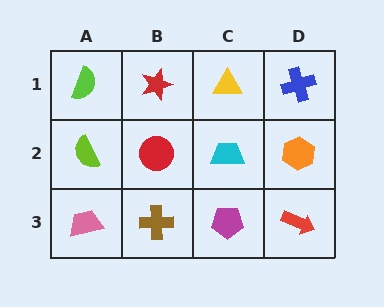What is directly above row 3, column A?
A lime semicircle.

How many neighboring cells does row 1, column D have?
2.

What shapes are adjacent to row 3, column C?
A cyan trapezoid (row 2, column C), a brown cross (row 3, column B), a red arrow (row 3, column D).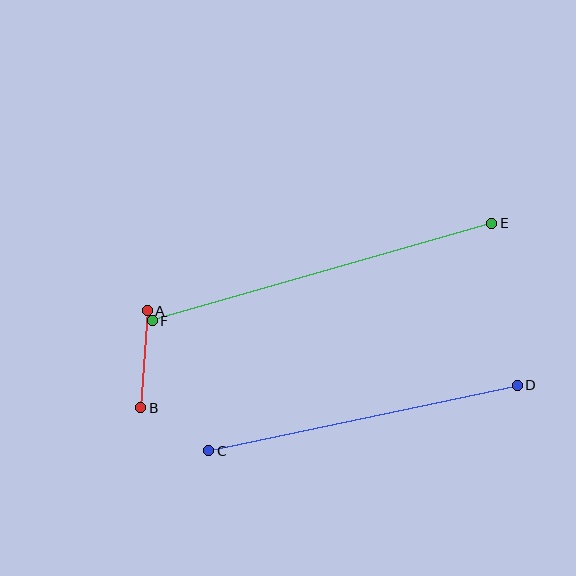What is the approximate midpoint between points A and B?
The midpoint is at approximately (144, 359) pixels.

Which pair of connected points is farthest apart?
Points E and F are farthest apart.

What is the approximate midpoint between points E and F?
The midpoint is at approximately (322, 272) pixels.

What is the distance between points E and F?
The distance is approximately 353 pixels.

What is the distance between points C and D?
The distance is approximately 316 pixels.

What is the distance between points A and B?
The distance is approximately 98 pixels.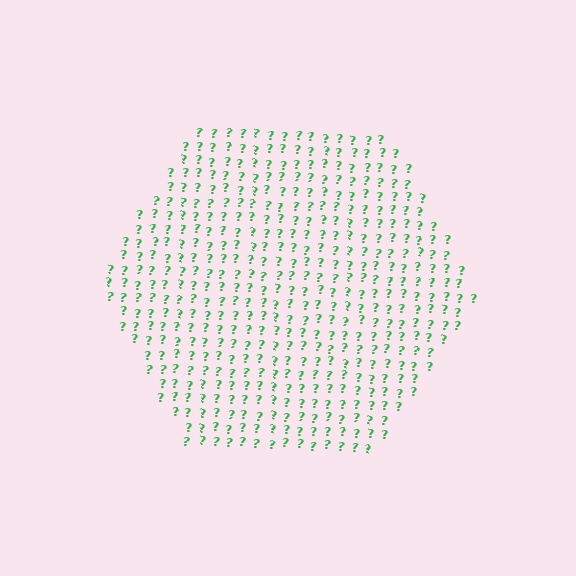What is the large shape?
The large shape is a hexagon.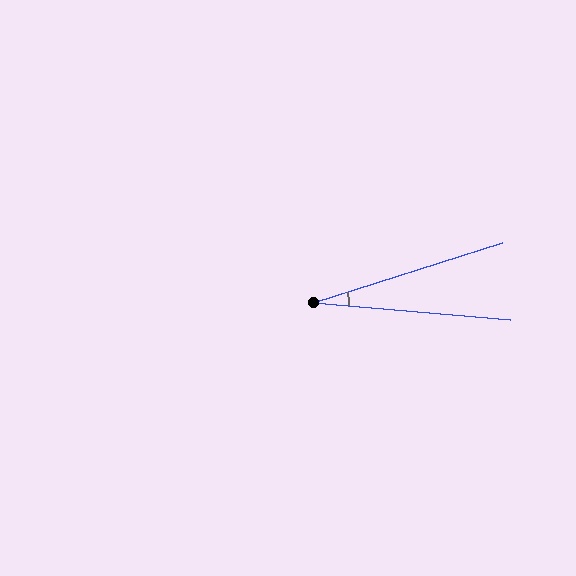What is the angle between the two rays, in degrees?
Approximately 22 degrees.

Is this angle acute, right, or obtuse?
It is acute.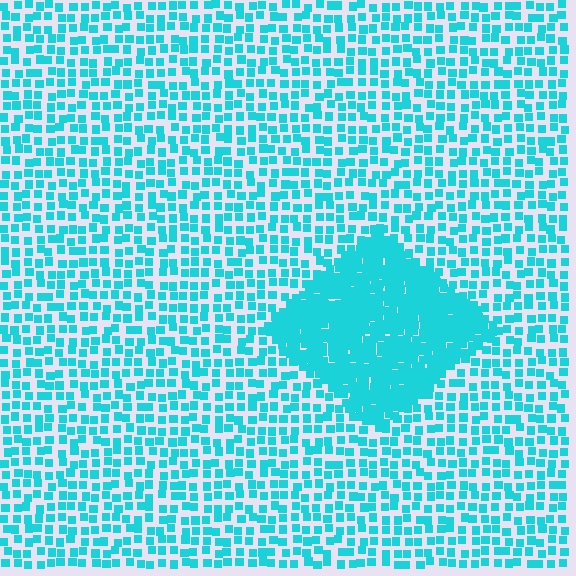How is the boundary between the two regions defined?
The boundary is defined by a change in element density (approximately 2.6x ratio). All elements are the same color, size, and shape.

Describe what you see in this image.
The image contains small cyan elements arranged at two different densities. A diamond-shaped region is visible where the elements are more densely packed than the surrounding area.